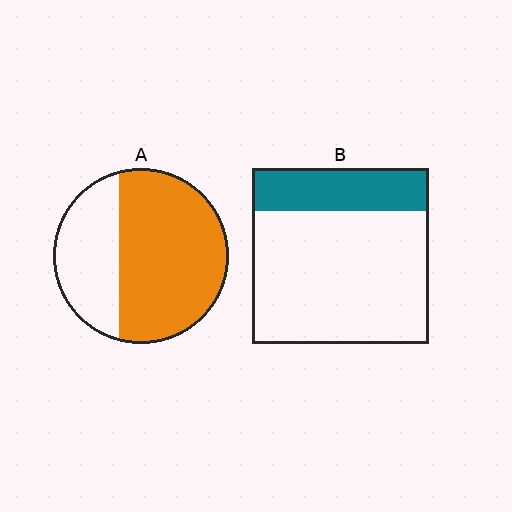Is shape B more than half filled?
No.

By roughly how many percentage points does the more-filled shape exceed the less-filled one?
By roughly 40 percentage points (A over B).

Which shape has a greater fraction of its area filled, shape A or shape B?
Shape A.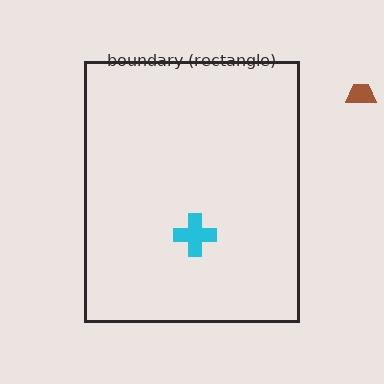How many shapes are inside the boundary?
1 inside, 1 outside.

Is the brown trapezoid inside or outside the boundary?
Outside.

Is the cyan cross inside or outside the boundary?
Inside.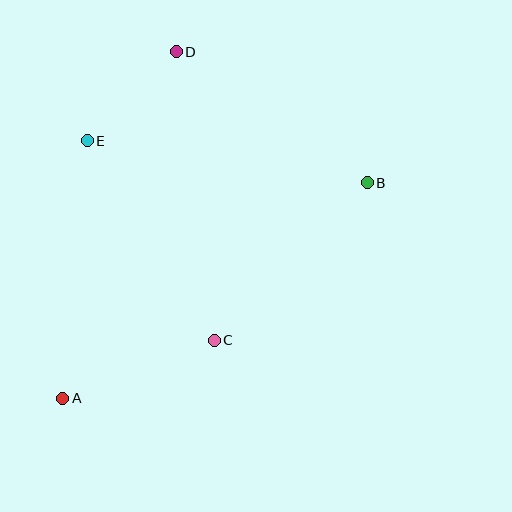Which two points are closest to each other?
Points D and E are closest to each other.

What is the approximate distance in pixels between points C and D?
The distance between C and D is approximately 291 pixels.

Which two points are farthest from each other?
Points A and B are farthest from each other.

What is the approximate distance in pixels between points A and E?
The distance between A and E is approximately 259 pixels.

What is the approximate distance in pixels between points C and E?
The distance between C and E is approximately 237 pixels.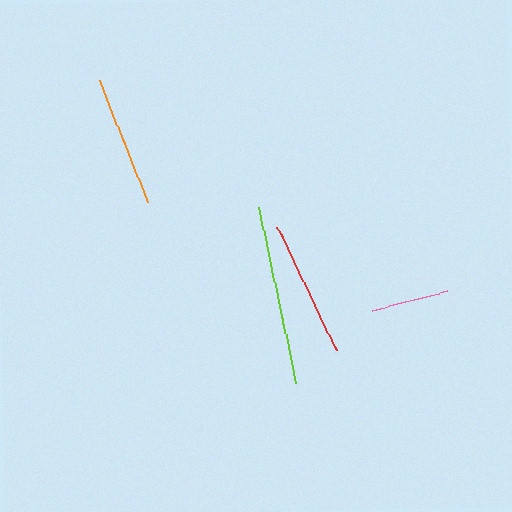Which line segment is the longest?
The lime line is the longest at approximately 181 pixels.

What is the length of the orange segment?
The orange segment is approximately 131 pixels long.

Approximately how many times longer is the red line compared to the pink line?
The red line is approximately 1.8 times the length of the pink line.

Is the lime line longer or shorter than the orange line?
The lime line is longer than the orange line.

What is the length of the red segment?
The red segment is approximately 138 pixels long.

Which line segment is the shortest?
The pink line is the shortest at approximately 77 pixels.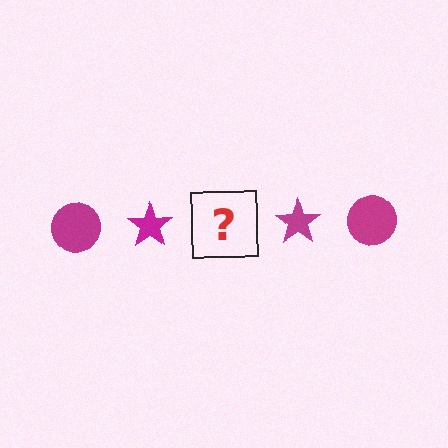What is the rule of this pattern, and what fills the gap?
The rule is that the pattern cycles through circle, star shapes in magenta. The gap should be filled with a magenta circle.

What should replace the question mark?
The question mark should be replaced with a magenta circle.